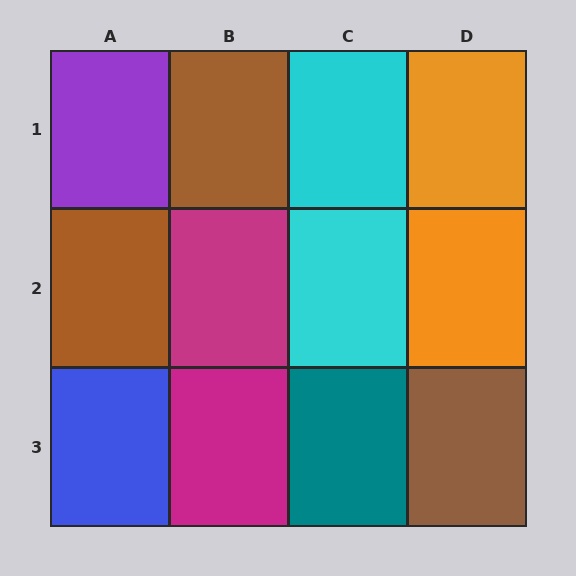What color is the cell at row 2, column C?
Cyan.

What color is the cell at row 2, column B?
Magenta.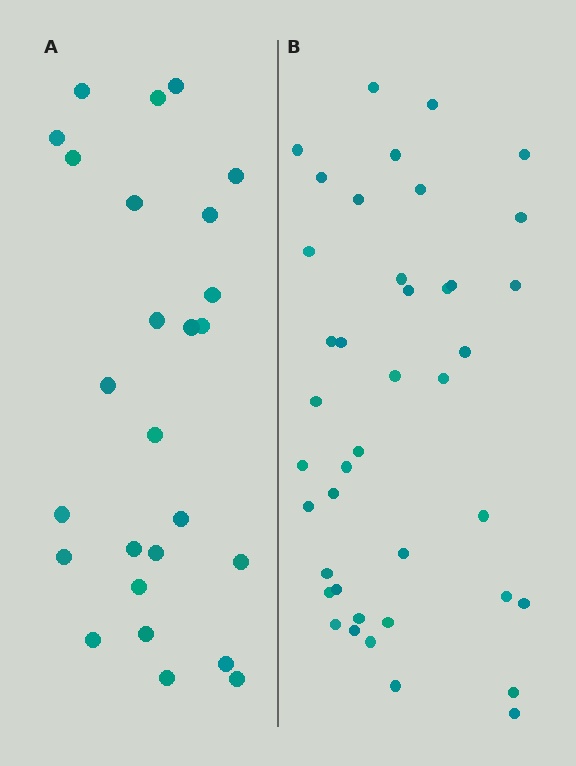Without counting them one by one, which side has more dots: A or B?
Region B (the right region) has more dots.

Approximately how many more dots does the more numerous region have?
Region B has approximately 15 more dots than region A.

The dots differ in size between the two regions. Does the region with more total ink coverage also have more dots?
No. Region A has more total ink coverage because its dots are larger, but region B actually contains more individual dots. Total area can be misleading — the number of items is what matters here.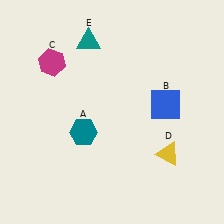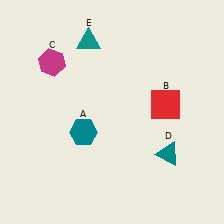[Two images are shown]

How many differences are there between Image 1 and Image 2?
There are 2 differences between the two images.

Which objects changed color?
B changed from blue to red. D changed from yellow to teal.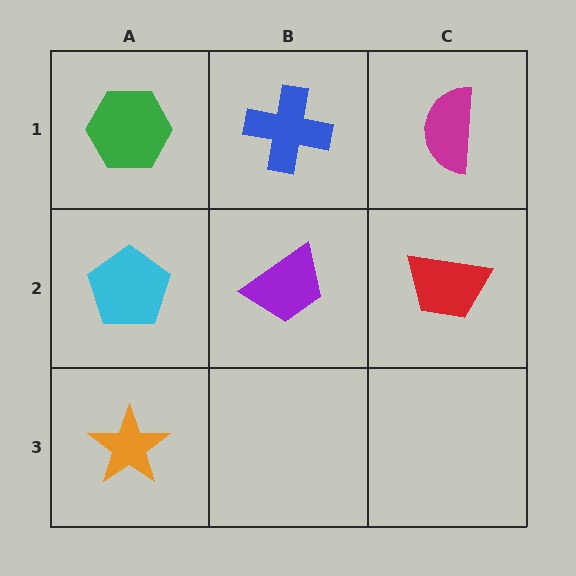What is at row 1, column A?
A green hexagon.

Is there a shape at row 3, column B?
No, that cell is empty.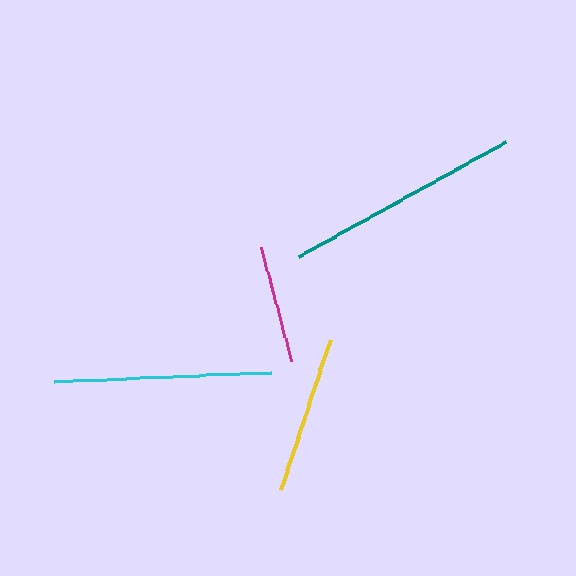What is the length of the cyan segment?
The cyan segment is approximately 217 pixels long.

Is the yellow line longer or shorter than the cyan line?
The cyan line is longer than the yellow line.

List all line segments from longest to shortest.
From longest to shortest: teal, cyan, yellow, magenta.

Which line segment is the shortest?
The magenta line is the shortest at approximately 118 pixels.